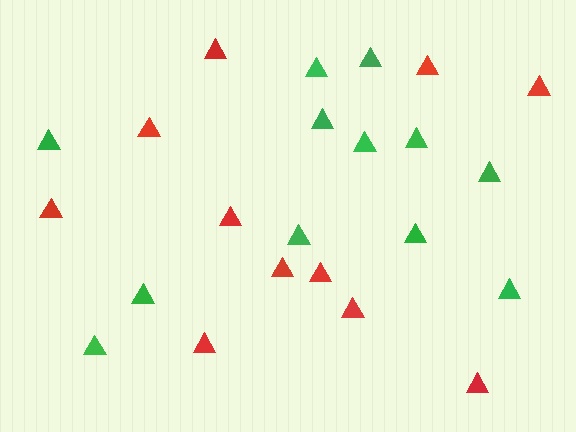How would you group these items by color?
There are 2 groups: one group of red triangles (11) and one group of green triangles (12).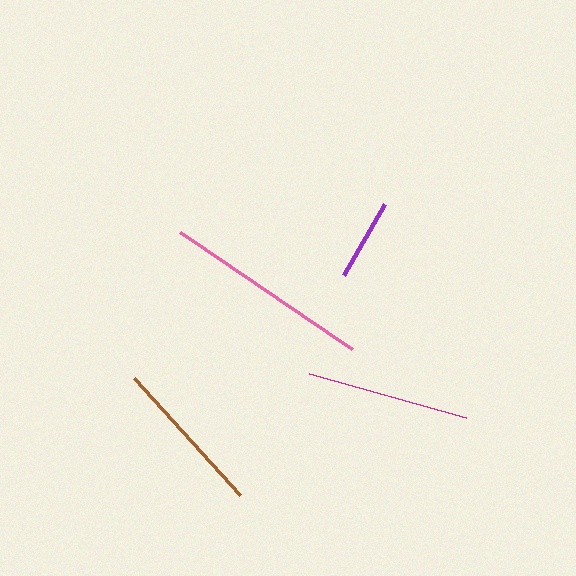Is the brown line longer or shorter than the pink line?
The pink line is longer than the brown line.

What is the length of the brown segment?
The brown segment is approximately 158 pixels long.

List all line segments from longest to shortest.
From longest to shortest: pink, magenta, brown, purple.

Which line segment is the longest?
The pink line is the longest at approximately 208 pixels.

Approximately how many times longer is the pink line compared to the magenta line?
The pink line is approximately 1.3 times the length of the magenta line.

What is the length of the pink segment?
The pink segment is approximately 208 pixels long.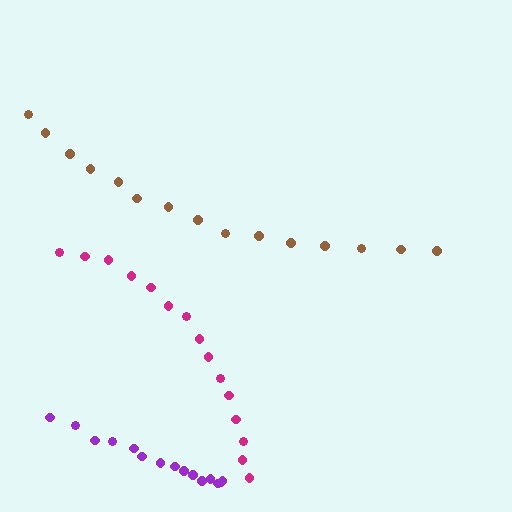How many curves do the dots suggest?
There are 3 distinct paths.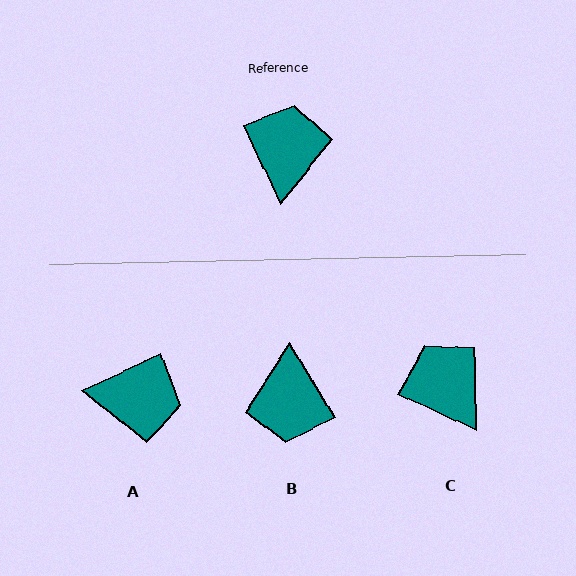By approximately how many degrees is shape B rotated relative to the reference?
Approximately 174 degrees clockwise.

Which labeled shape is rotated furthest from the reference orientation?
B, about 174 degrees away.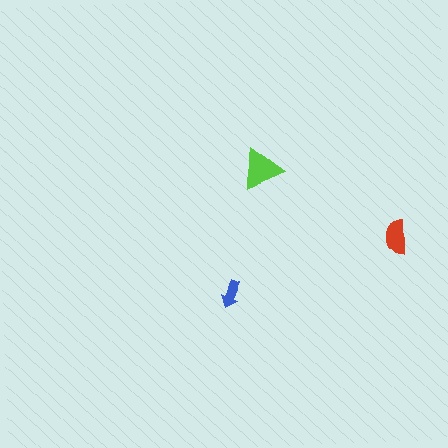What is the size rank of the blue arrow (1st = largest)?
3rd.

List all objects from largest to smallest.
The lime triangle, the red semicircle, the blue arrow.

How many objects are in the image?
There are 3 objects in the image.